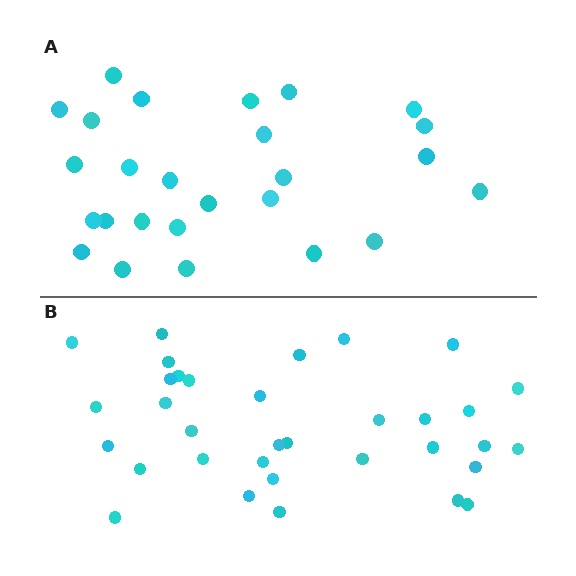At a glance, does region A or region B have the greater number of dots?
Region B (the bottom region) has more dots.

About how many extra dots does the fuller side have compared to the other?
Region B has roughly 8 or so more dots than region A.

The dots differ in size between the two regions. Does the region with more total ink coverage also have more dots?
No. Region A has more total ink coverage because its dots are larger, but region B actually contains more individual dots. Total area can be misleading — the number of items is what matters here.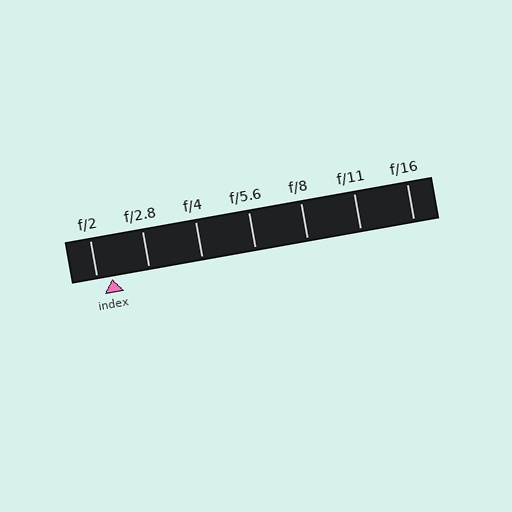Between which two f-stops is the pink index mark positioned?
The index mark is between f/2 and f/2.8.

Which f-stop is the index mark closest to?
The index mark is closest to f/2.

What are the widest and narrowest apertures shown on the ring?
The widest aperture shown is f/2 and the narrowest is f/16.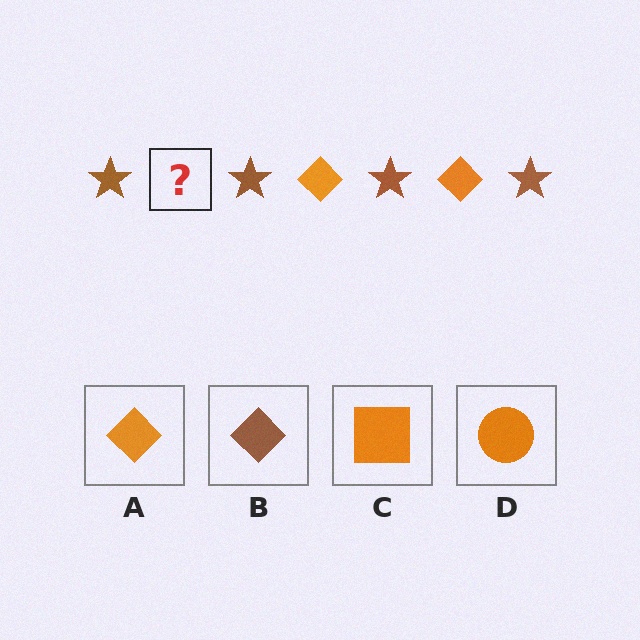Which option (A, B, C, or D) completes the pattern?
A.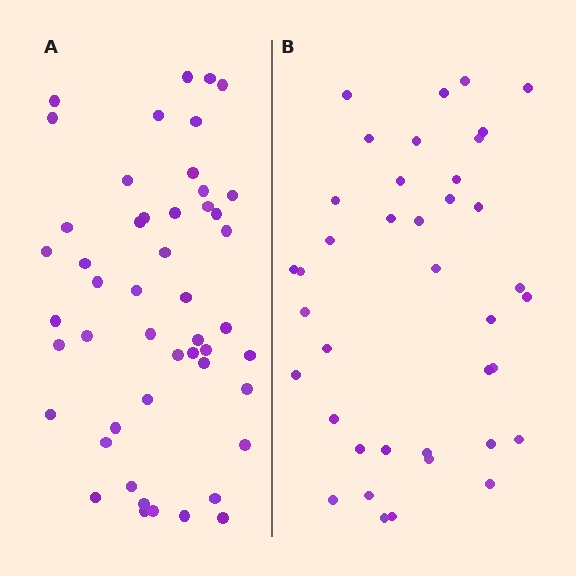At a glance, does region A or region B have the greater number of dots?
Region A (the left region) has more dots.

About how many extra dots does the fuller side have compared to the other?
Region A has roughly 10 or so more dots than region B.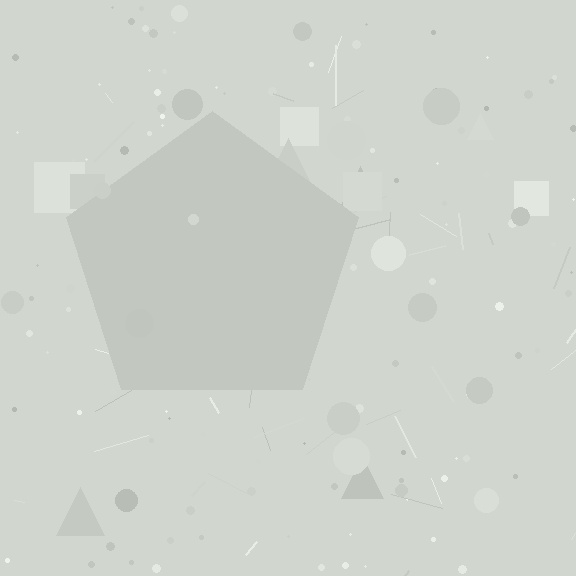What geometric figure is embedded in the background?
A pentagon is embedded in the background.